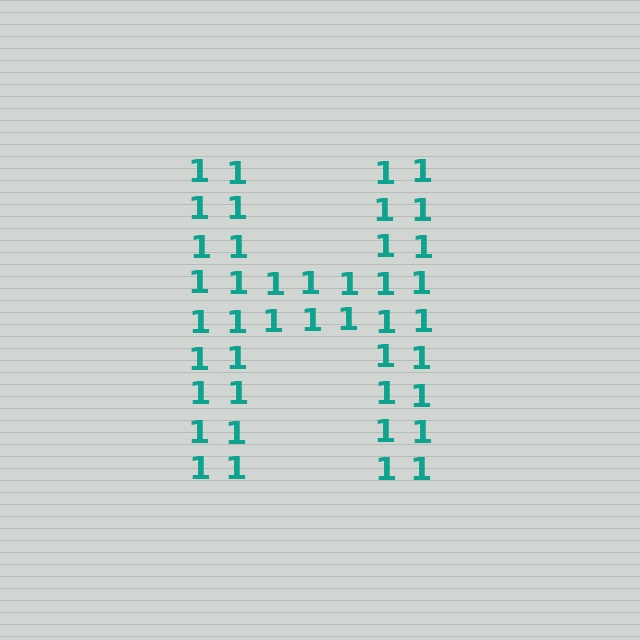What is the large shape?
The large shape is the letter H.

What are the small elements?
The small elements are digit 1's.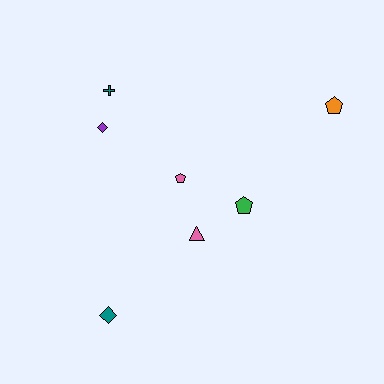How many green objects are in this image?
There is 1 green object.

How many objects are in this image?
There are 7 objects.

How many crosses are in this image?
There is 1 cross.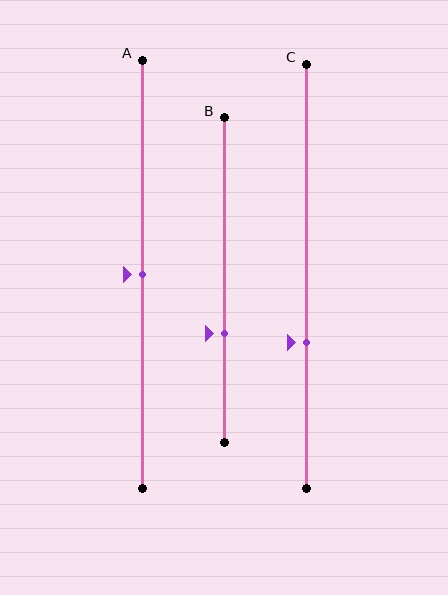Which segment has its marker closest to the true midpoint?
Segment A has its marker closest to the true midpoint.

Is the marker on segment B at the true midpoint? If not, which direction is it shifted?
No, the marker on segment B is shifted downward by about 16% of the segment length.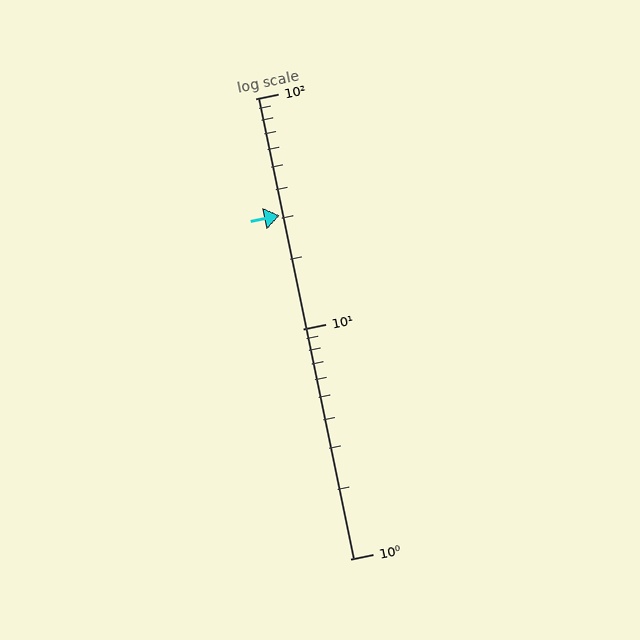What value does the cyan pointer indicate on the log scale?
The pointer indicates approximately 31.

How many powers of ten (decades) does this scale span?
The scale spans 2 decades, from 1 to 100.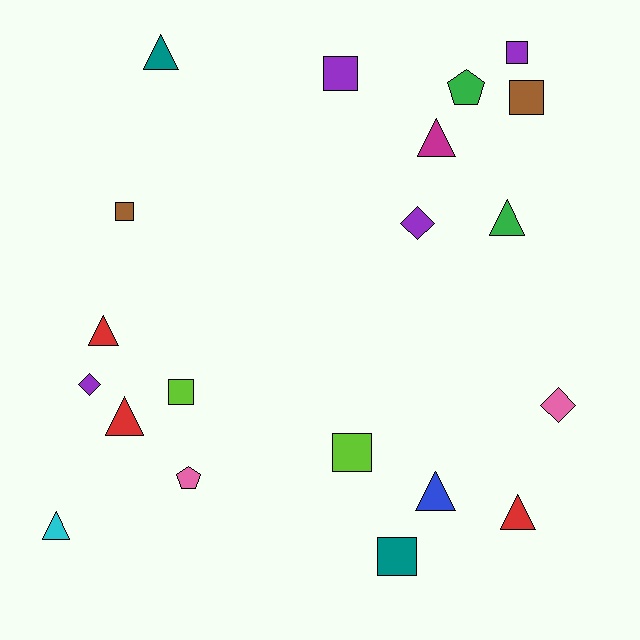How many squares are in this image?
There are 7 squares.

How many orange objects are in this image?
There are no orange objects.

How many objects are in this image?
There are 20 objects.